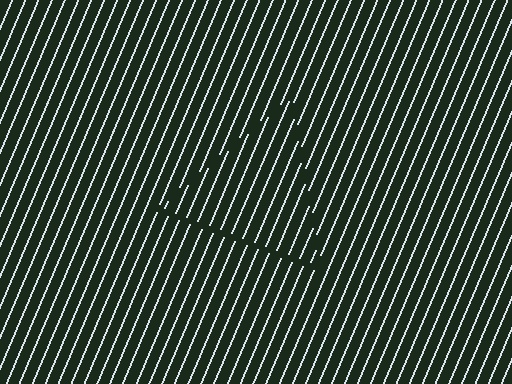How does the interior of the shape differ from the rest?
The interior of the shape contains the same grating, shifted by half a period — the contour is defined by the phase discontinuity where line-ends from the inner and outer gratings abut.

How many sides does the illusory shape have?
3 sides — the line-ends trace a triangle.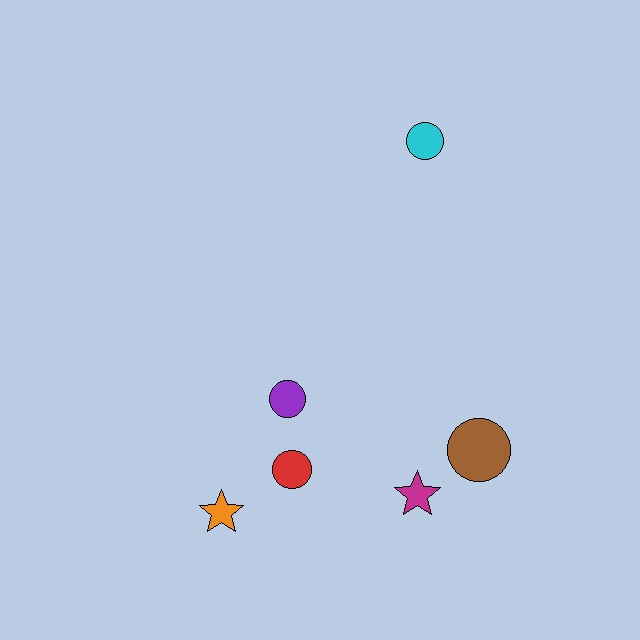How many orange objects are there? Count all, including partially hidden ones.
There is 1 orange object.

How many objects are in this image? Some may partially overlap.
There are 6 objects.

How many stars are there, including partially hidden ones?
There are 2 stars.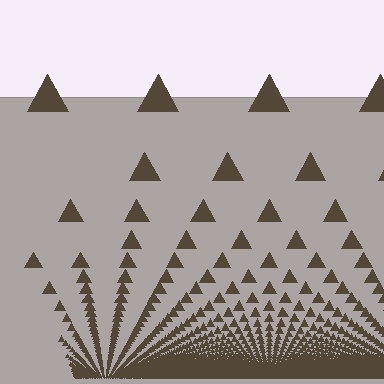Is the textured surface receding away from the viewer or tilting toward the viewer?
The surface appears to tilt toward the viewer. Texture elements get larger and sparser toward the top.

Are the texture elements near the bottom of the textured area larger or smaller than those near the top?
Smaller. The gradient is inverted — elements near the bottom are smaller and denser.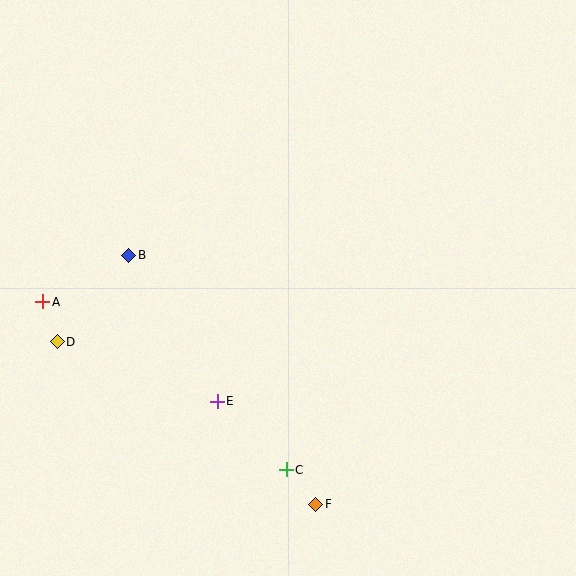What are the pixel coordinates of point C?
Point C is at (286, 470).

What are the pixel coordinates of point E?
Point E is at (217, 401).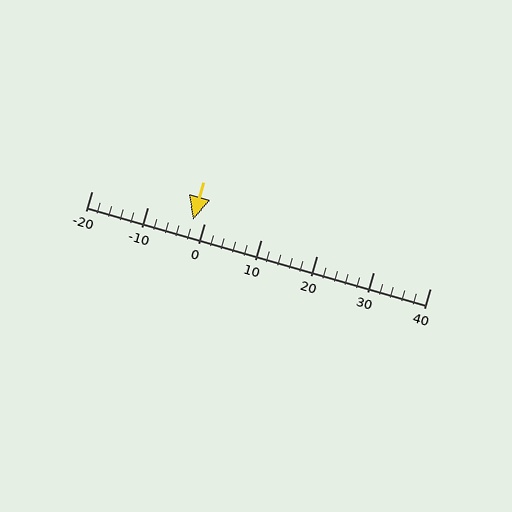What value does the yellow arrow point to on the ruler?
The yellow arrow points to approximately -2.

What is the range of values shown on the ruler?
The ruler shows values from -20 to 40.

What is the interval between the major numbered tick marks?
The major tick marks are spaced 10 units apart.